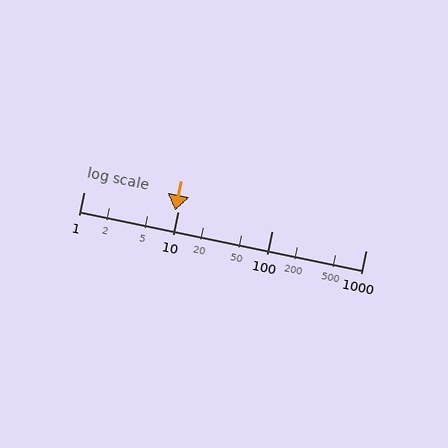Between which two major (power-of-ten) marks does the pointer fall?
The pointer is between 1 and 10.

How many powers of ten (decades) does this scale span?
The scale spans 3 decades, from 1 to 1000.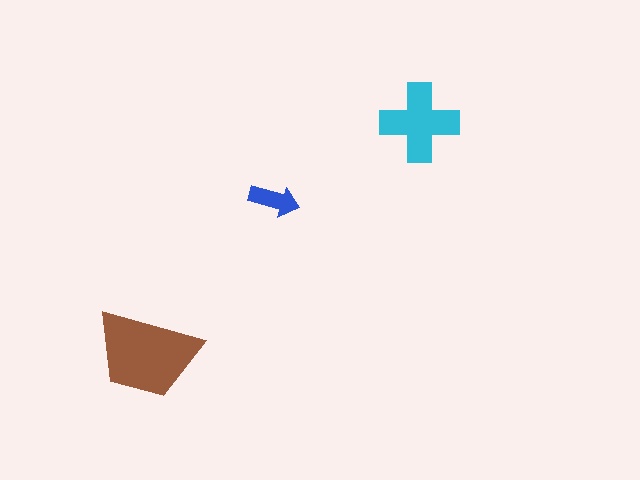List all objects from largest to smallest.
The brown trapezoid, the cyan cross, the blue arrow.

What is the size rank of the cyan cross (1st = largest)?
2nd.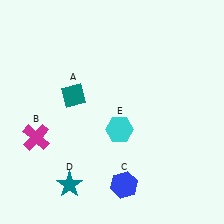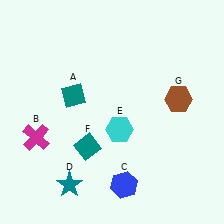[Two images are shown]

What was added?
A teal diamond (F), a brown hexagon (G) were added in Image 2.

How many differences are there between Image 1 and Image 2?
There are 2 differences between the two images.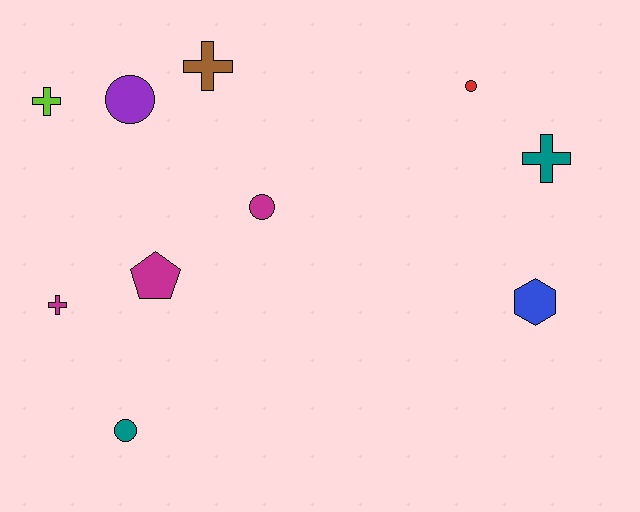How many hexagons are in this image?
There is 1 hexagon.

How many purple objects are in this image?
There is 1 purple object.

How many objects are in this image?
There are 10 objects.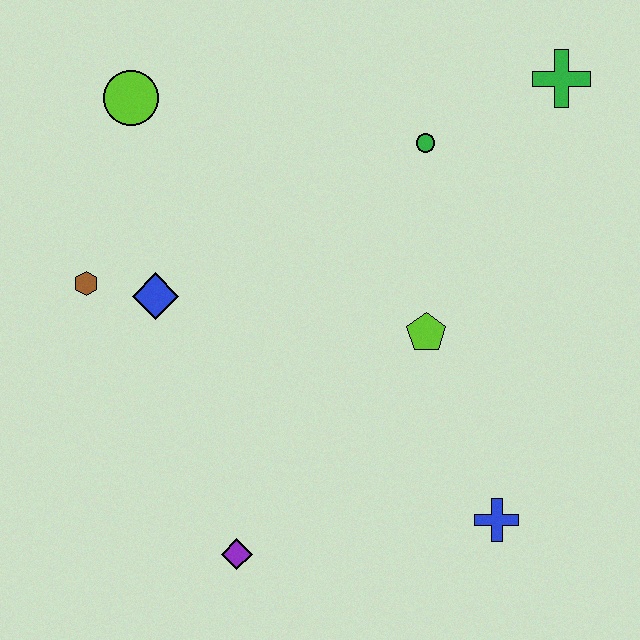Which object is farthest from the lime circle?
The blue cross is farthest from the lime circle.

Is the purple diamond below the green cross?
Yes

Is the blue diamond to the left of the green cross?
Yes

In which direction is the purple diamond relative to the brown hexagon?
The purple diamond is below the brown hexagon.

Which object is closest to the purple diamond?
The blue cross is closest to the purple diamond.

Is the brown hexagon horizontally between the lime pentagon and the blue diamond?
No